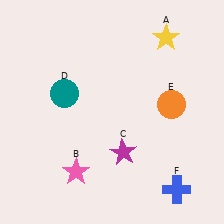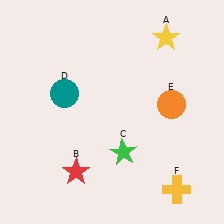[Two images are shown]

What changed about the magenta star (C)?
In Image 1, C is magenta. In Image 2, it changed to green.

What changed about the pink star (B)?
In Image 1, B is pink. In Image 2, it changed to red.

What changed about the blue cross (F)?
In Image 1, F is blue. In Image 2, it changed to yellow.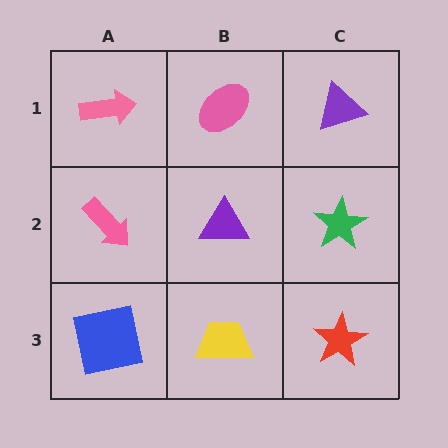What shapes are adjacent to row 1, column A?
A pink arrow (row 2, column A), a pink ellipse (row 1, column B).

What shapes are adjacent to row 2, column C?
A purple triangle (row 1, column C), a red star (row 3, column C), a purple triangle (row 2, column B).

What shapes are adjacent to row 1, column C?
A green star (row 2, column C), a pink ellipse (row 1, column B).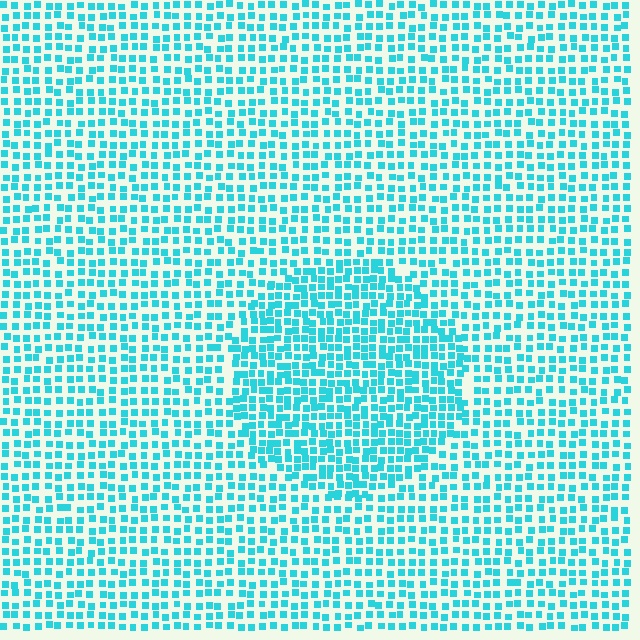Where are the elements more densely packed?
The elements are more densely packed inside the circle boundary.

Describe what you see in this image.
The image contains small cyan elements arranged at two different densities. A circle-shaped region is visible where the elements are more densely packed than the surrounding area.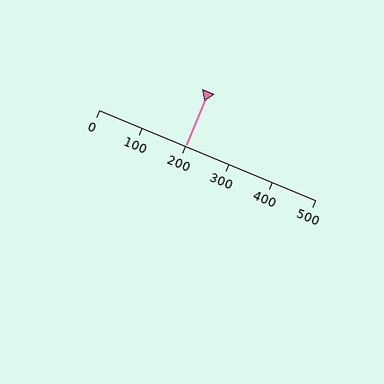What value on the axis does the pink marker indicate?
The marker indicates approximately 200.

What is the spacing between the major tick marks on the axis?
The major ticks are spaced 100 apart.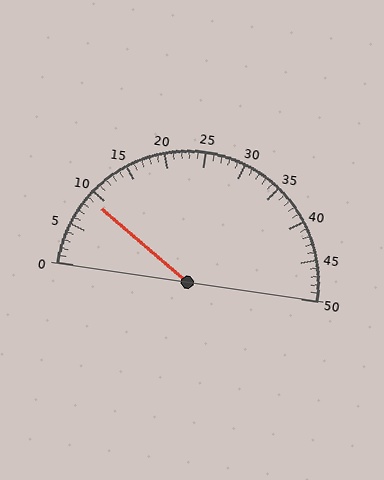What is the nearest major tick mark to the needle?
The nearest major tick mark is 10.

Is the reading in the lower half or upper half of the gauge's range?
The reading is in the lower half of the range (0 to 50).